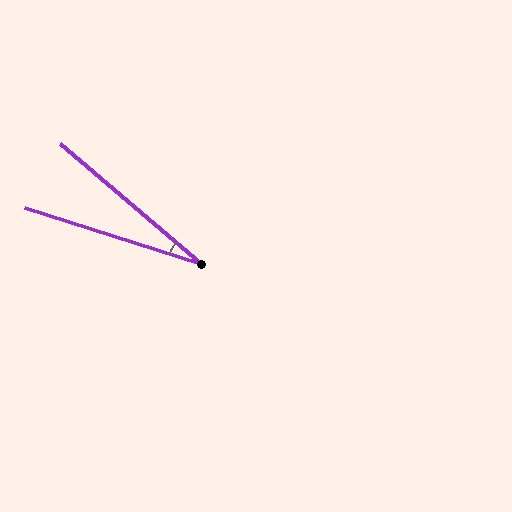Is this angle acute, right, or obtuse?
It is acute.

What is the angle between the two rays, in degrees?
Approximately 23 degrees.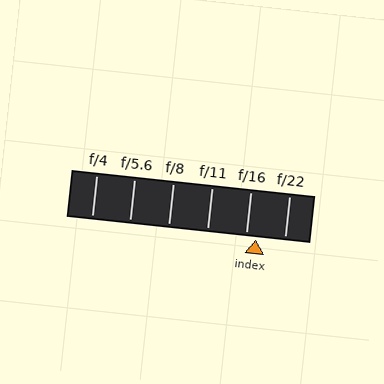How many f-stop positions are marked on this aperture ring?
There are 6 f-stop positions marked.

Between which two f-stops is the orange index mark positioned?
The index mark is between f/16 and f/22.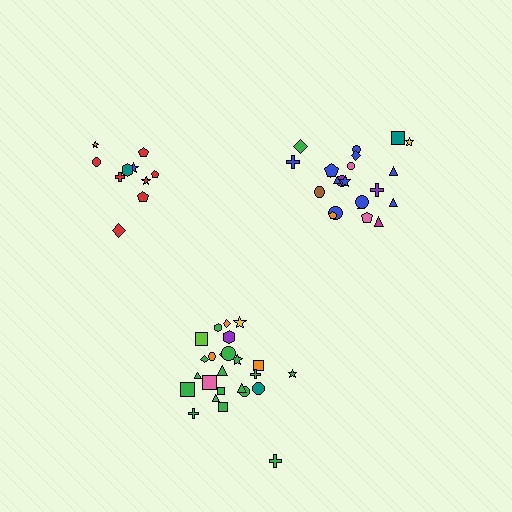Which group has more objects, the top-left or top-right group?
The top-right group.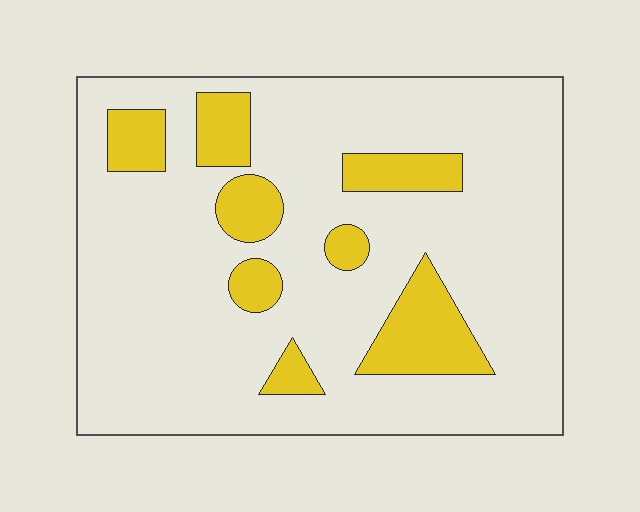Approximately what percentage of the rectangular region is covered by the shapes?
Approximately 20%.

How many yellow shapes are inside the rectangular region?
8.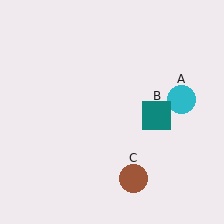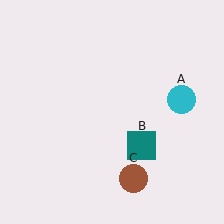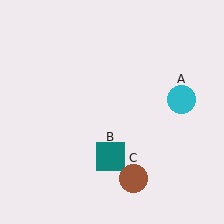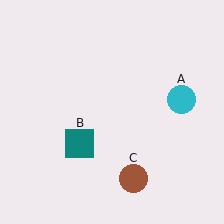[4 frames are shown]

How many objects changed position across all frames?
1 object changed position: teal square (object B).